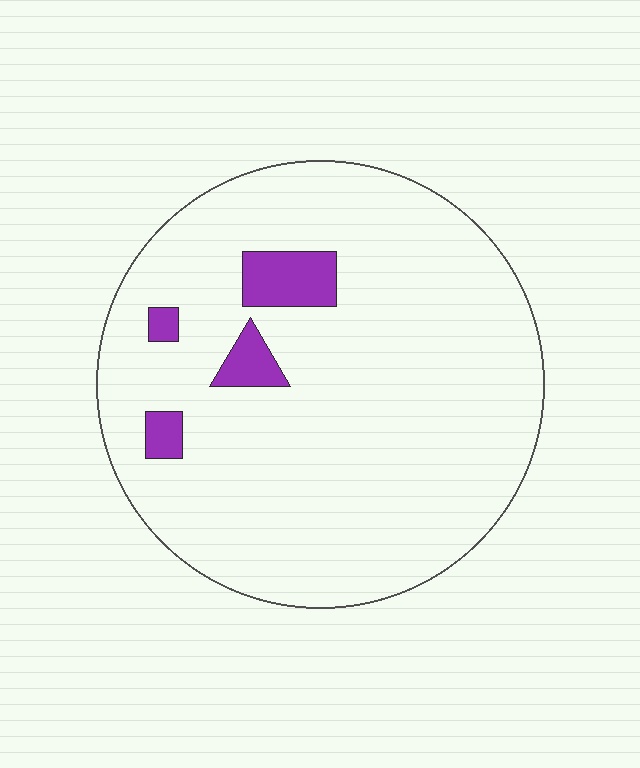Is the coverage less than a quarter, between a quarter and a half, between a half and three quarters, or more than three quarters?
Less than a quarter.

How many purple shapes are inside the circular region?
4.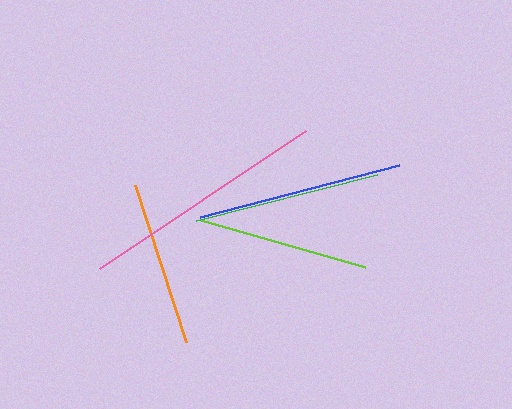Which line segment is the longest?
The pink line is the longest at approximately 248 pixels.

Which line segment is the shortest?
The orange line is the shortest at approximately 165 pixels.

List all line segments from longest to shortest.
From longest to shortest: pink, blue, green, lime, orange.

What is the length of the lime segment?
The lime segment is approximately 170 pixels long.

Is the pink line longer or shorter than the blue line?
The pink line is longer than the blue line.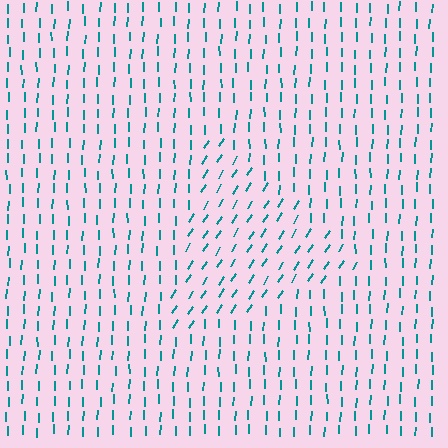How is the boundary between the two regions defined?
The boundary is defined purely by a change in line orientation (approximately 31 degrees difference). All lines are the same color and thickness.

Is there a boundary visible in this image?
Yes, there is a texture boundary formed by a change in line orientation.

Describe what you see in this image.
The image is filled with small teal line segments. A triangle region in the image has lines oriented differently from the surrounding lines, creating a visible texture boundary.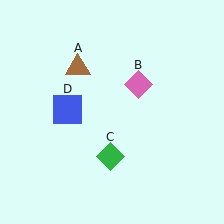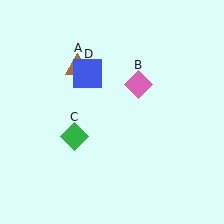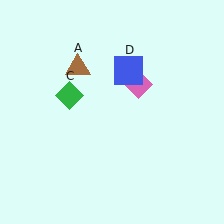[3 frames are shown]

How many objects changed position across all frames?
2 objects changed position: green diamond (object C), blue square (object D).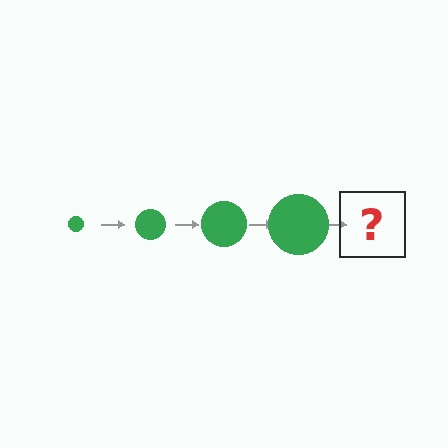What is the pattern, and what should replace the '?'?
The pattern is that the circle gets progressively larger each step. The '?' should be a green circle, larger than the previous one.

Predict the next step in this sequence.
The next step is a green circle, larger than the previous one.